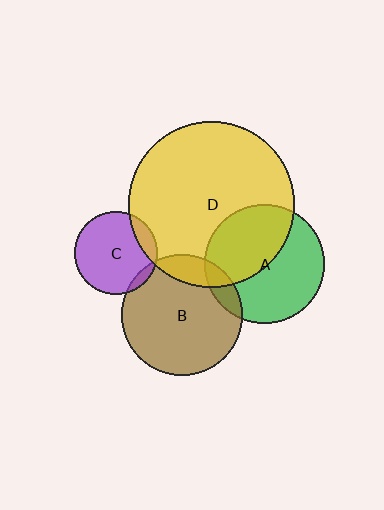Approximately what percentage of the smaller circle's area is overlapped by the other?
Approximately 5%.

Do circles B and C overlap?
Yes.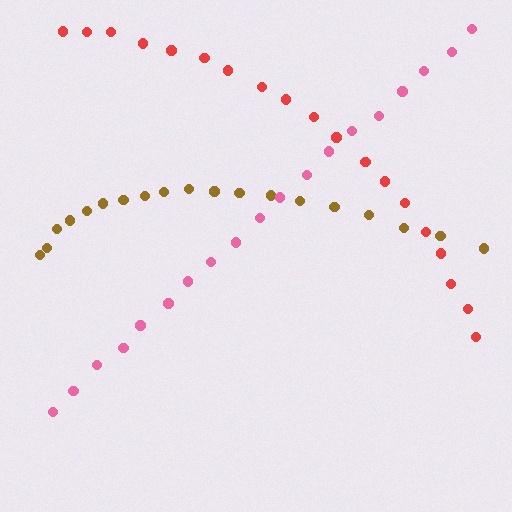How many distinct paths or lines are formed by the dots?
There are 3 distinct paths.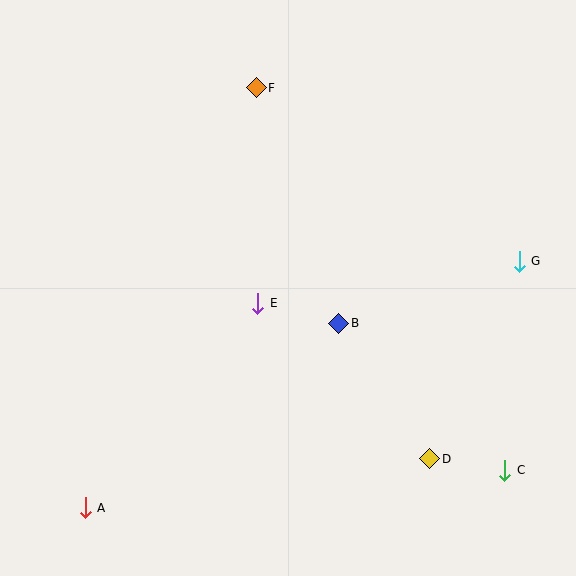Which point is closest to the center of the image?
Point E at (258, 303) is closest to the center.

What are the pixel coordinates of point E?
Point E is at (258, 303).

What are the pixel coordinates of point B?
Point B is at (339, 323).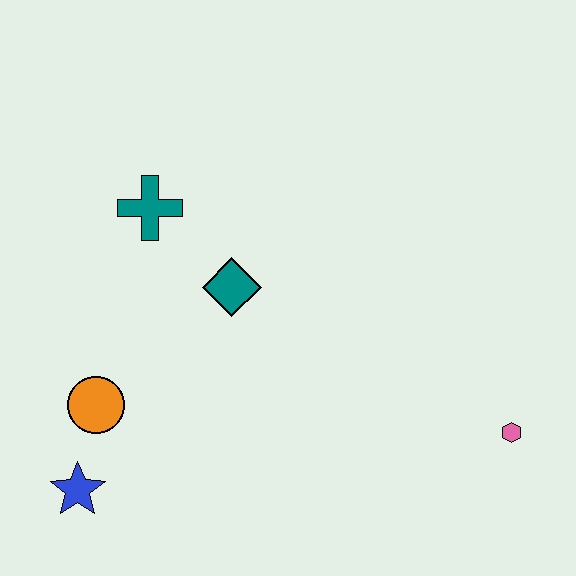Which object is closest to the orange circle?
The blue star is closest to the orange circle.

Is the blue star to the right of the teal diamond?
No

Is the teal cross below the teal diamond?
No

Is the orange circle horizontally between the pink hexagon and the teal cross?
No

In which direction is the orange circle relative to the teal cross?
The orange circle is below the teal cross.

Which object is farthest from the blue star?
The pink hexagon is farthest from the blue star.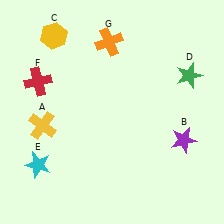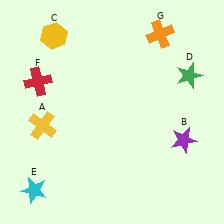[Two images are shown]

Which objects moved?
The objects that moved are: the cyan star (E), the orange cross (G).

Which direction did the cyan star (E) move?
The cyan star (E) moved down.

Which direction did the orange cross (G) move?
The orange cross (G) moved right.